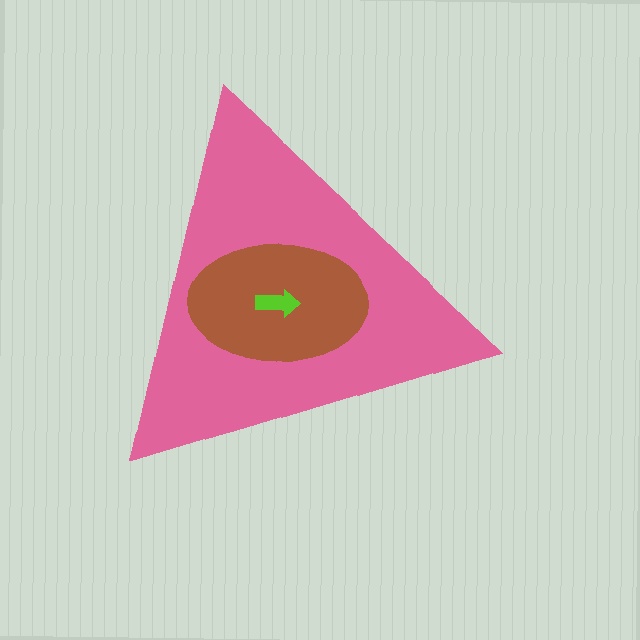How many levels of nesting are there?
3.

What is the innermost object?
The lime arrow.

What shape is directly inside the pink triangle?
The brown ellipse.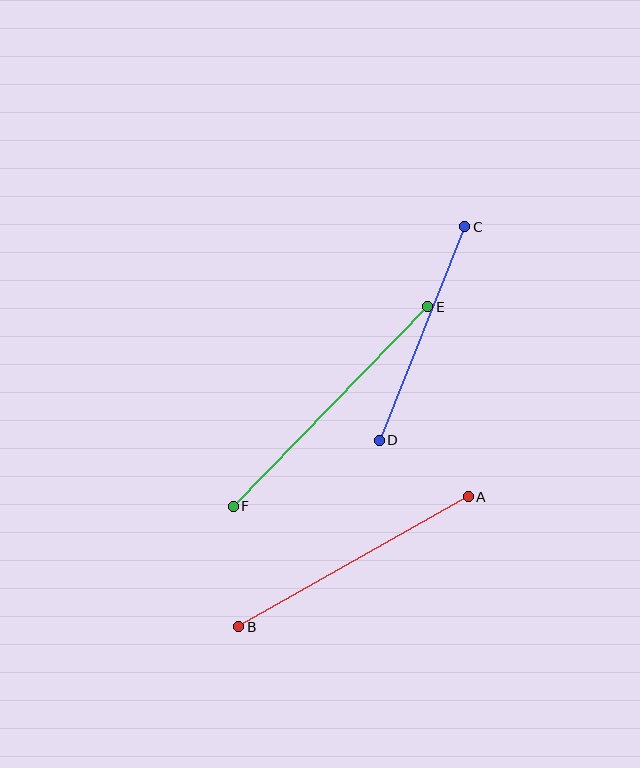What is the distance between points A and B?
The distance is approximately 264 pixels.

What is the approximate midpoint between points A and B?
The midpoint is at approximately (354, 562) pixels.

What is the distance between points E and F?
The distance is approximately 279 pixels.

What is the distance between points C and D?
The distance is approximately 230 pixels.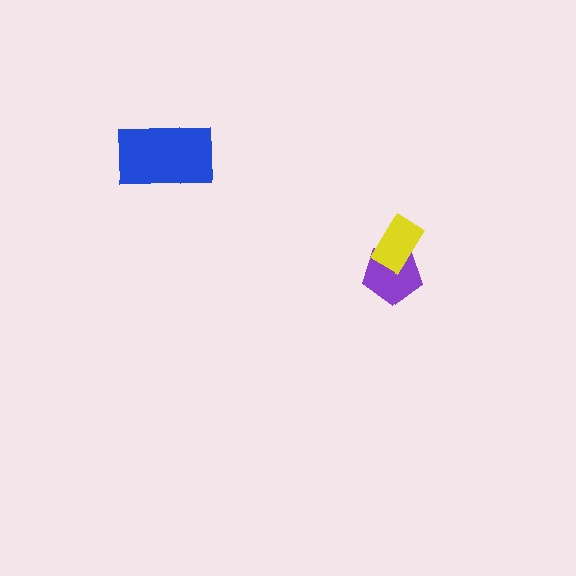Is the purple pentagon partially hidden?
Yes, it is partially covered by another shape.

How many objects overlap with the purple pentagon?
1 object overlaps with the purple pentagon.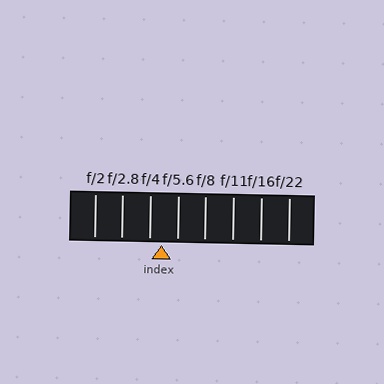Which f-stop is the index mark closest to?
The index mark is closest to f/4.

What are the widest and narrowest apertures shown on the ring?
The widest aperture shown is f/2 and the narrowest is f/22.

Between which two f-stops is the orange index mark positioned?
The index mark is between f/4 and f/5.6.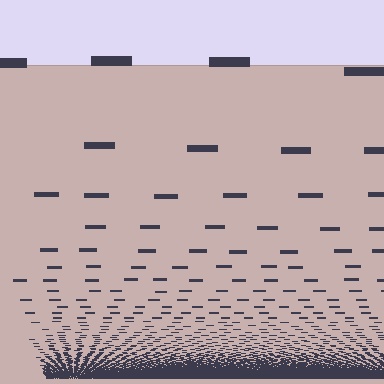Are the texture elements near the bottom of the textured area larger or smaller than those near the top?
Smaller. The gradient is inverted — elements near the bottom are smaller and denser.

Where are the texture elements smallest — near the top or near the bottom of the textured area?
Near the bottom.